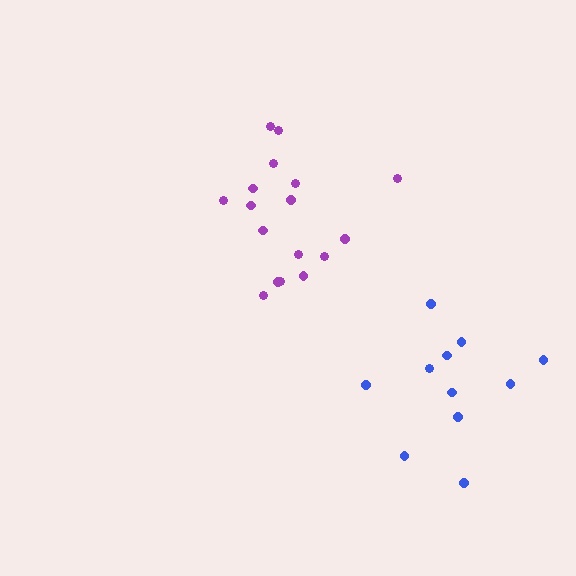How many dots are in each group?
Group 1: 11 dots, Group 2: 17 dots (28 total).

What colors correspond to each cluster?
The clusters are colored: blue, purple.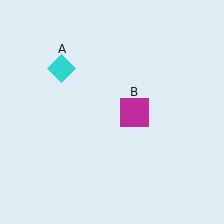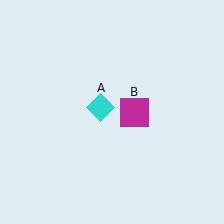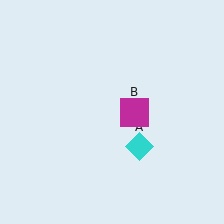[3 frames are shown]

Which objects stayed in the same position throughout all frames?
Magenta square (object B) remained stationary.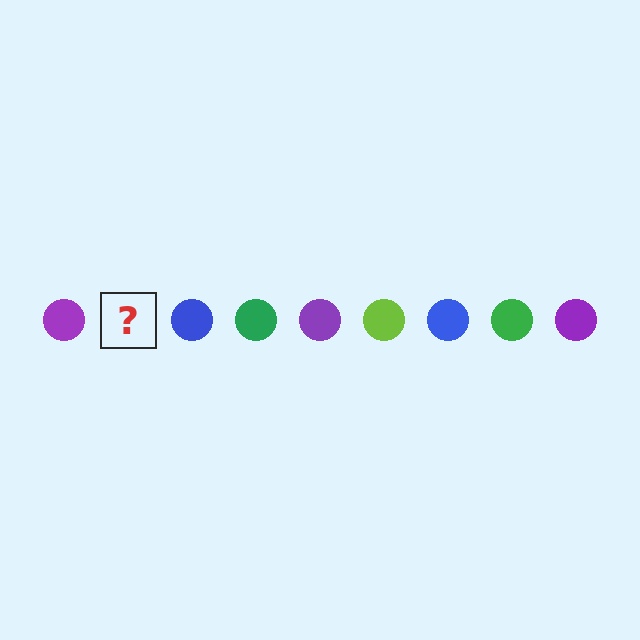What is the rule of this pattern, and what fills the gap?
The rule is that the pattern cycles through purple, lime, blue, green circles. The gap should be filled with a lime circle.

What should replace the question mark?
The question mark should be replaced with a lime circle.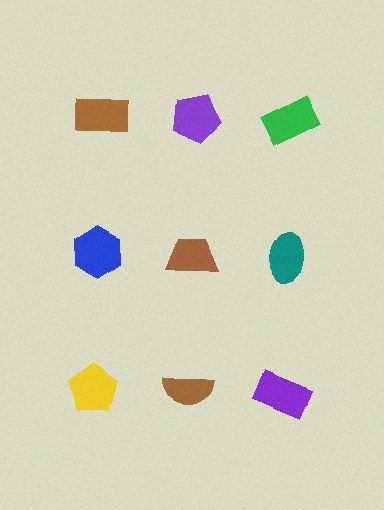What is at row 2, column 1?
A blue hexagon.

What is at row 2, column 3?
A teal ellipse.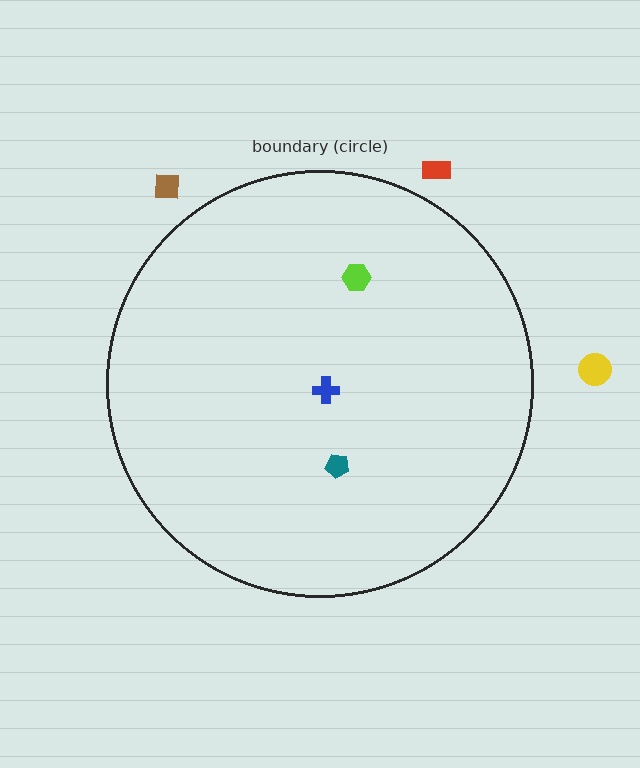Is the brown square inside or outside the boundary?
Outside.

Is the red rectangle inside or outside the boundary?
Outside.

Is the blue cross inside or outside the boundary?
Inside.